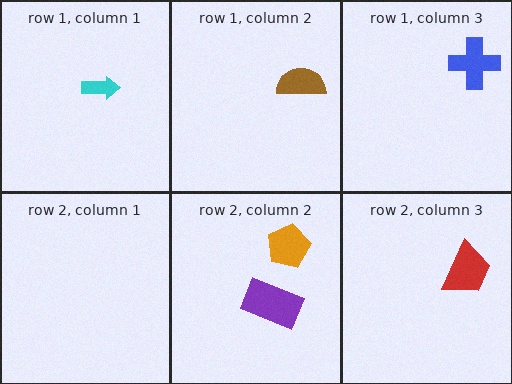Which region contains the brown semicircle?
The row 1, column 2 region.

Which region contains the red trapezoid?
The row 2, column 3 region.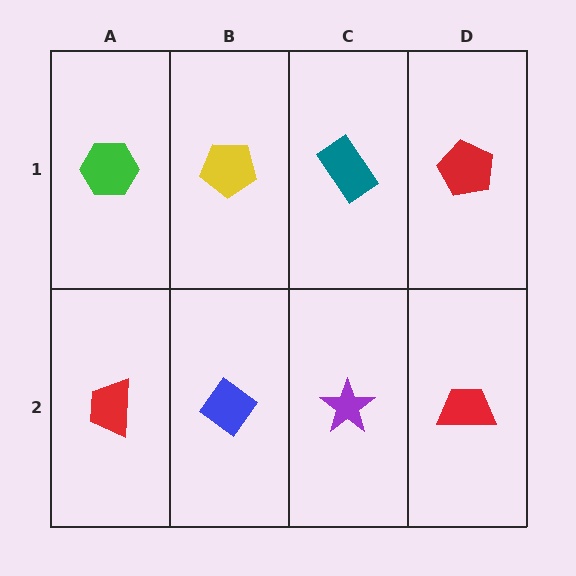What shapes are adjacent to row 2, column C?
A teal rectangle (row 1, column C), a blue diamond (row 2, column B), a red trapezoid (row 2, column D).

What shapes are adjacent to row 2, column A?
A green hexagon (row 1, column A), a blue diamond (row 2, column B).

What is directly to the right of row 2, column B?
A purple star.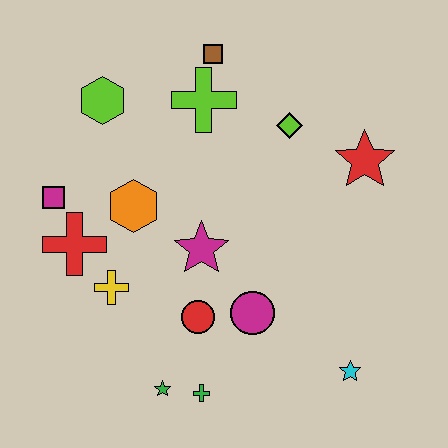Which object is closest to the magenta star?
The red circle is closest to the magenta star.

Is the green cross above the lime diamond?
No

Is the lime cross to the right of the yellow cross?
Yes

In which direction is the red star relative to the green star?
The red star is above the green star.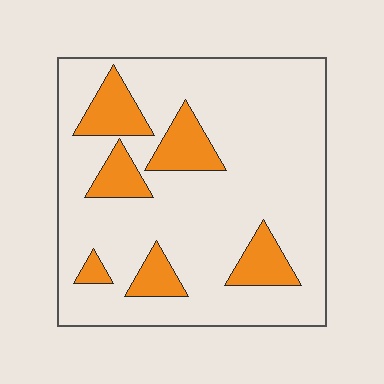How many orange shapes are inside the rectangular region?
6.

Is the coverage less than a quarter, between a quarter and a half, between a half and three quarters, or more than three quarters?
Less than a quarter.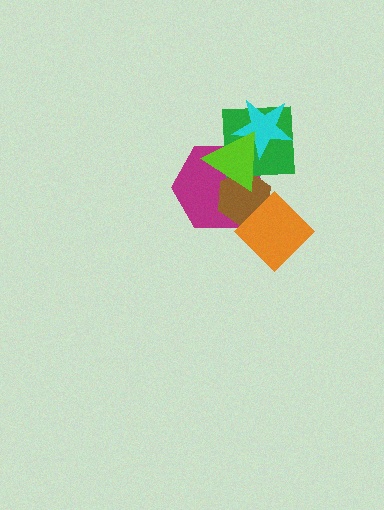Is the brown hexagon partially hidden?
Yes, it is partially covered by another shape.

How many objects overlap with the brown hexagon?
4 objects overlap with the brown hexagon.